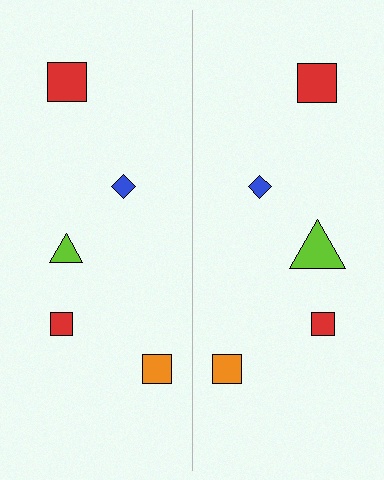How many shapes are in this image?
There are 10 shapes in this image.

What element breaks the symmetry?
The lime triangle on the right side has a different size than its mirror counterpart.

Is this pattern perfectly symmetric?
No, the pattern is not perfectly symmetric. The lime triangle on the right side has a different size than its mirror counterpart.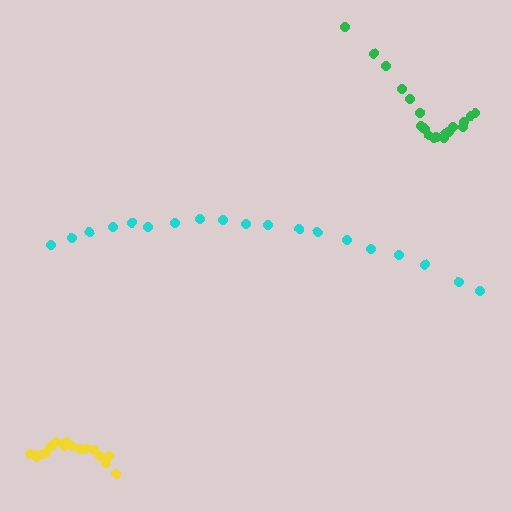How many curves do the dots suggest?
There are 3 distinct paths.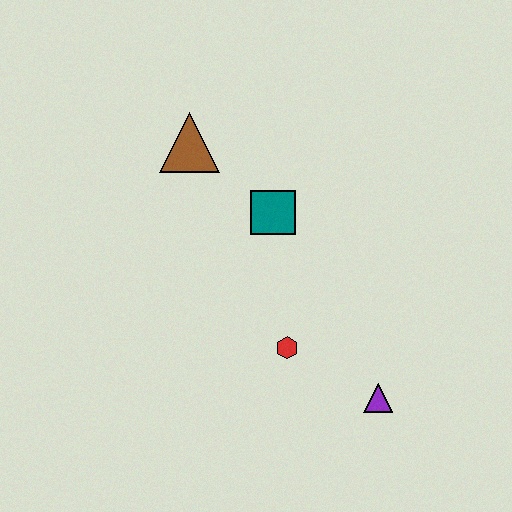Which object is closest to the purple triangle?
The red hexagon is closest to the purple triangle.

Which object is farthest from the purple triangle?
The brown triangle is farthest from the purple triangle.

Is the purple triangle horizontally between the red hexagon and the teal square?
No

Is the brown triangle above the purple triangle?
Yes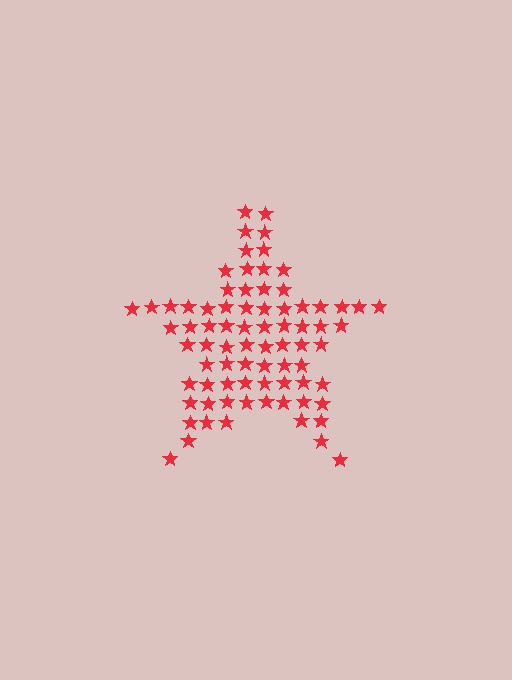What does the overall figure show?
The overall figure shows a star.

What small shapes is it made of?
It is made of small stars.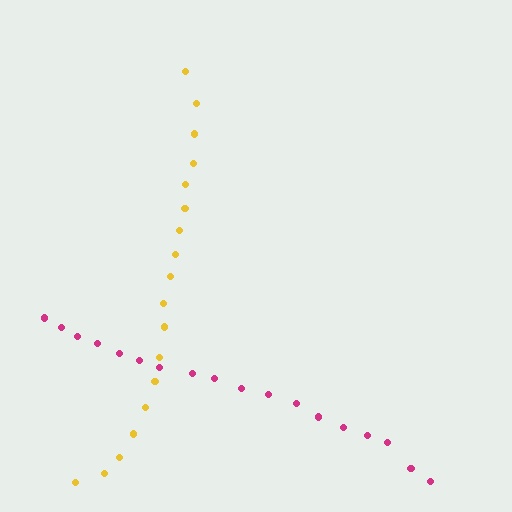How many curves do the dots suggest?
There are 2 distinct paths.